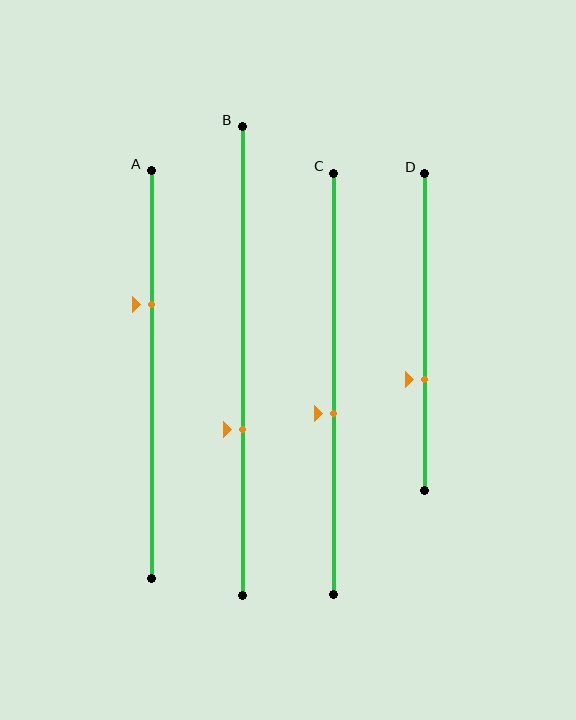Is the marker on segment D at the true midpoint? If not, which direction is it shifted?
No, the marker on segment D is shifted downward by about 15% of the segment length.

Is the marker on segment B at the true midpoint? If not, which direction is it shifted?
No, the marker on segment B is shifted downward by about 15% of the segment length.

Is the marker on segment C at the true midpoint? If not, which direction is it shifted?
No, the marker on segment C is shifted downward by about 7% of the segment length.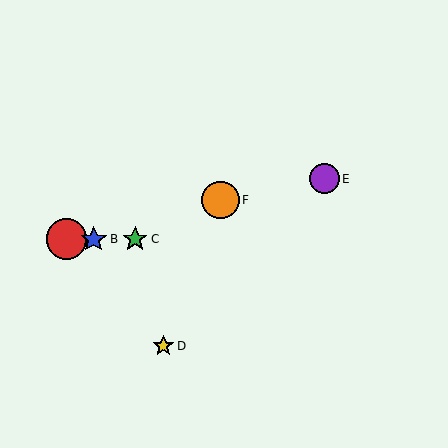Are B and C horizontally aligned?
Yes, both are at y≈239.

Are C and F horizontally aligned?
No, C is at y≈239 and F is at y≈200.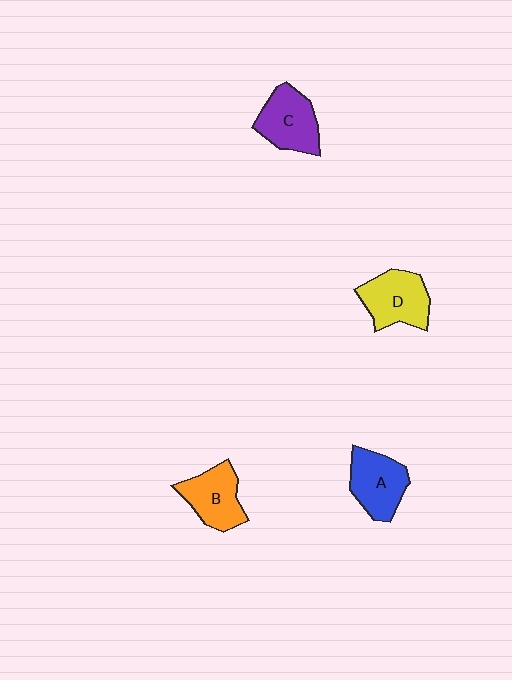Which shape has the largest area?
Shape D (yellow).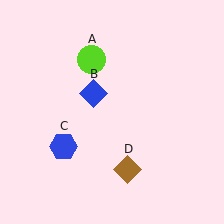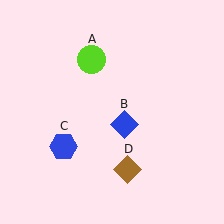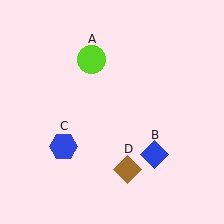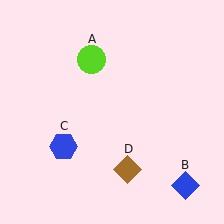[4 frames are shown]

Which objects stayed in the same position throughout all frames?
Lime circle (object A) and blue hexagon (object C) and brown diamond (object D) remained stationary.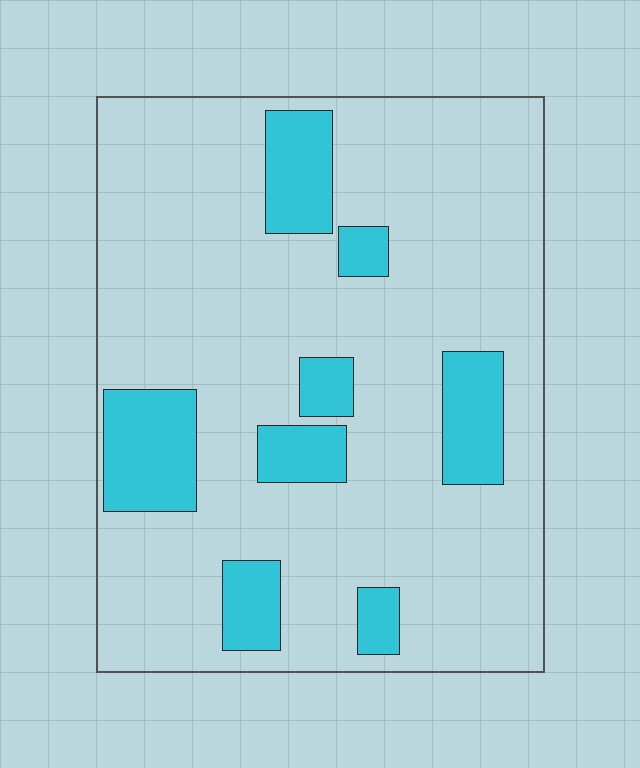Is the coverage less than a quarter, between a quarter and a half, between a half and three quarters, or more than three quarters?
Less than a quarter.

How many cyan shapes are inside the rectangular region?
8.